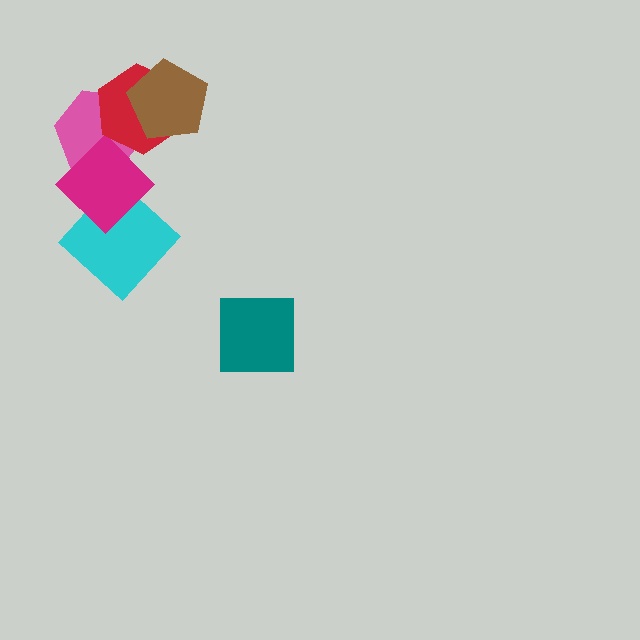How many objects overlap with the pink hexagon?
3 objects overlap with the pink hexagon.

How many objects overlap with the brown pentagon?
2 objects overlap with the brown pentagon.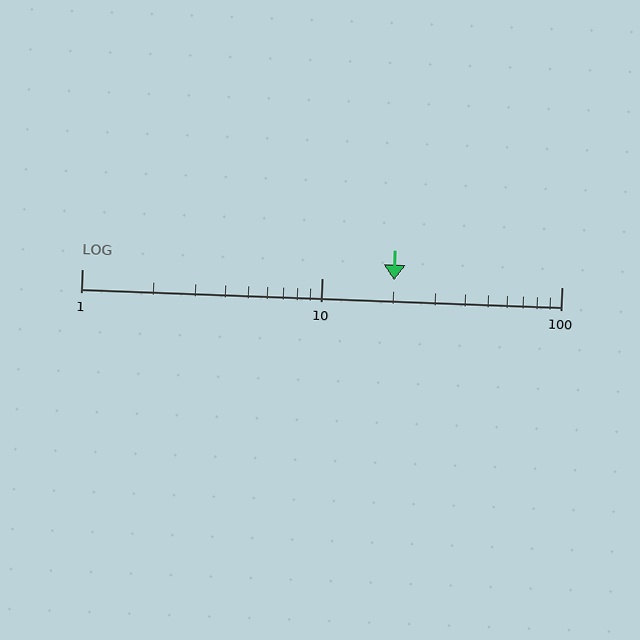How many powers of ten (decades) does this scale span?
The scale spans 2 decades, from 1 to 100.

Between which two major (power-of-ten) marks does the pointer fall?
The pointer is between 10 and 100.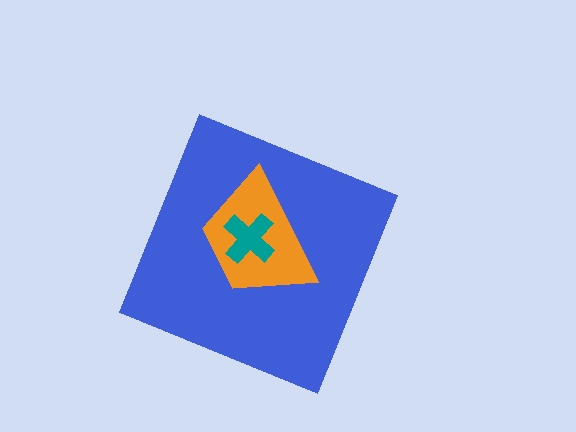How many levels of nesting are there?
3.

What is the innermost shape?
The teal cross.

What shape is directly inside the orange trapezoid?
The teal cross.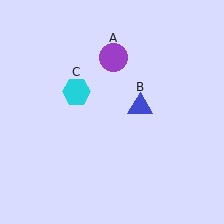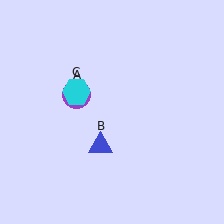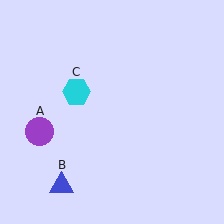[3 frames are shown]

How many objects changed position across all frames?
2 objects changed position: purple circle (object A), blue triangle (object B).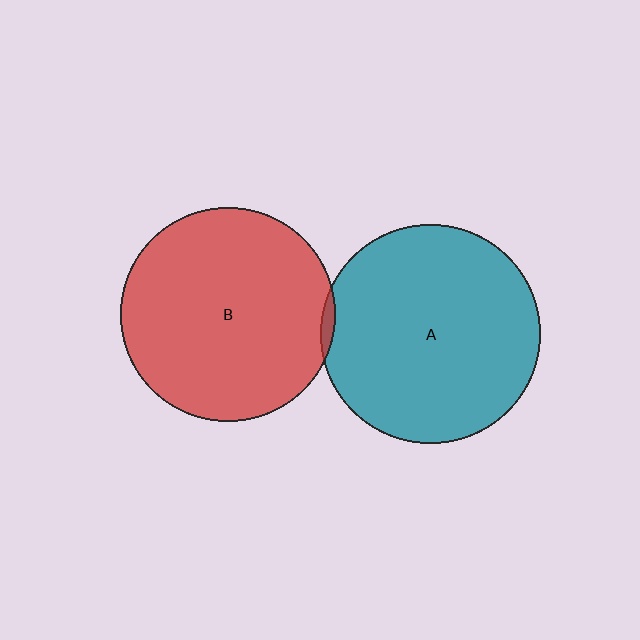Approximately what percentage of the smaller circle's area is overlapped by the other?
Approximately 5%.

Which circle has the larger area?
Circle A (teal).